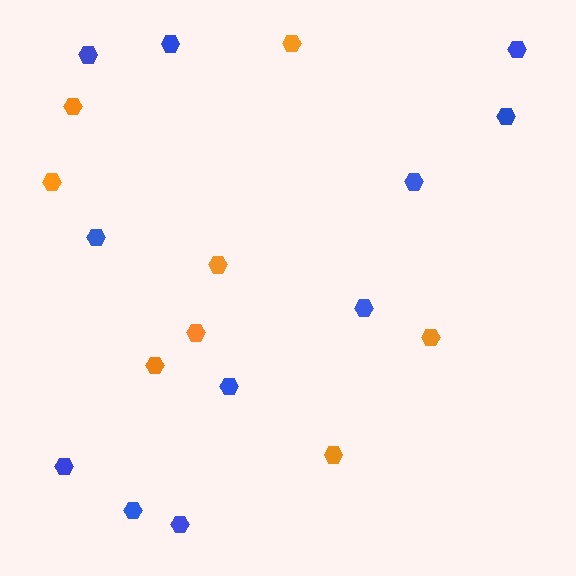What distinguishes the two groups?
There are 2 groups: one group of blue hexagons (11) and one group of orange hexagons (8).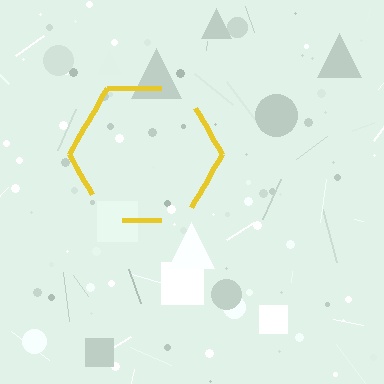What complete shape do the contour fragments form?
The contour fragments form a hexagon.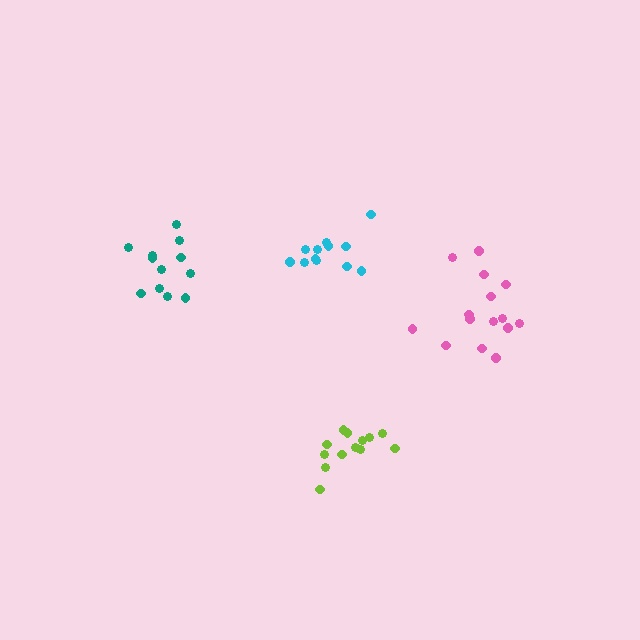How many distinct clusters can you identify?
There are 4 distinct clusters.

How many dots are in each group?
Group 1: 12 dots, Group 2: 12 dots, Group 3: 15 dots, Group 4: 13 dots (52 total).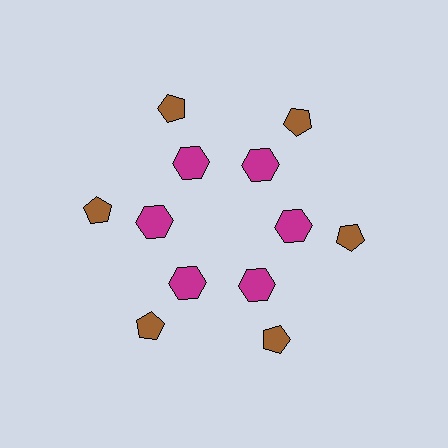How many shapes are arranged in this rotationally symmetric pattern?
There are 12 shapes, arranged in 6 groups of 2.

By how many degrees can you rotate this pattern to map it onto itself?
The pattern maps onto itself every 60 degrees of rotation.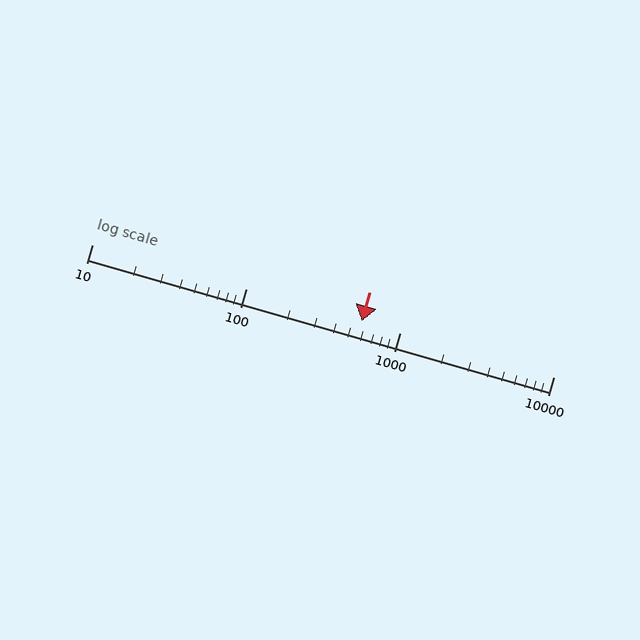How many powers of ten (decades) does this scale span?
The scale spans 3 decades, from 10 to 10000.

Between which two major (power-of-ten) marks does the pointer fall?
The pointer is between 100 and 1000.